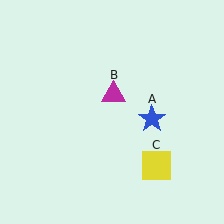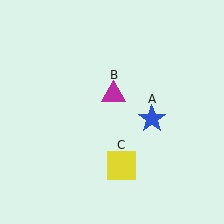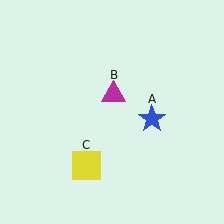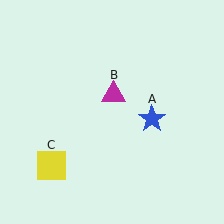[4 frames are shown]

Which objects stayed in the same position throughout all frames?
Blue star (object A) and magenta triangle (object B) remained stationary.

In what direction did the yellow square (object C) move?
The yellow square (object C) moved left.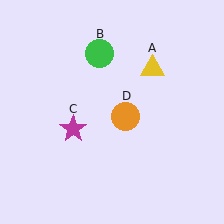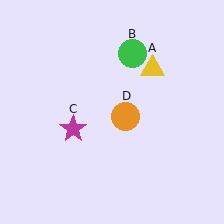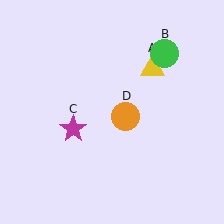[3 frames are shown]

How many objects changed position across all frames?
1 object changed position: green circle (object B).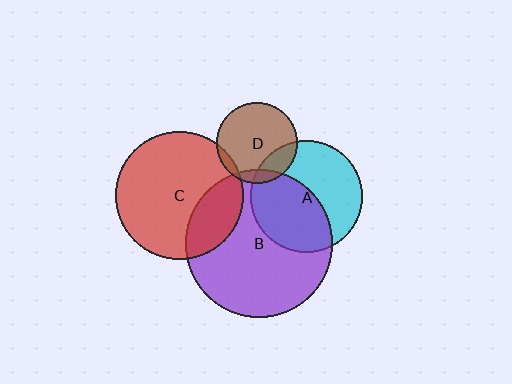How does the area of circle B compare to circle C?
Approximately 1.3 times.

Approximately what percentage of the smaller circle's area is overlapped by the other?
Approximately 50%.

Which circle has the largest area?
Circle B (purple).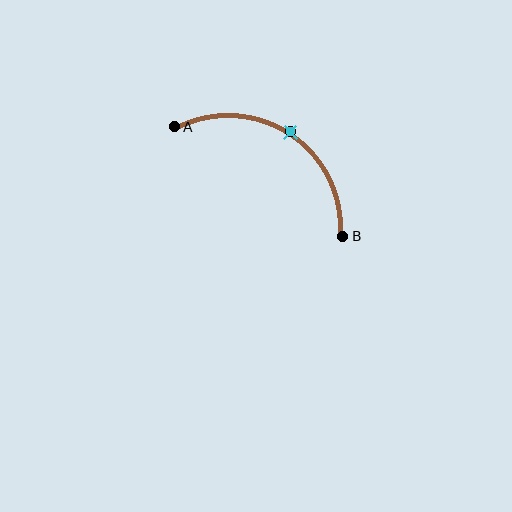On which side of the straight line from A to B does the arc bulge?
The arc bulges above the straight line connecting A and B.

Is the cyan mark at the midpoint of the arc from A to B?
Yes. The cyan mark lies on the arc at equal arc-length from both A and B — it is the arc midpoint.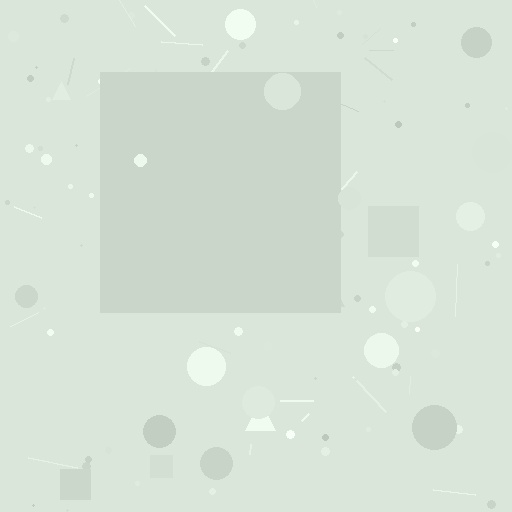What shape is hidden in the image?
A square is hidden in the image.